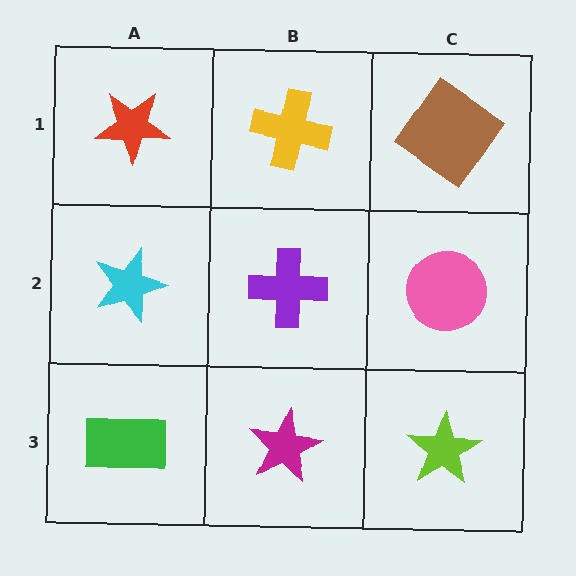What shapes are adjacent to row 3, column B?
A purple cross (row 2, column B), a green rectangle (row 3, column A), a lime star (row 3, column C).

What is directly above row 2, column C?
A brown diamond.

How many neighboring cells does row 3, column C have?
2.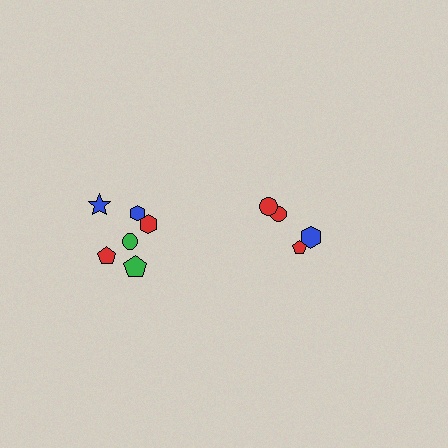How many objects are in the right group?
There are 4 objects.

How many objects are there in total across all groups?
There are 10 objects.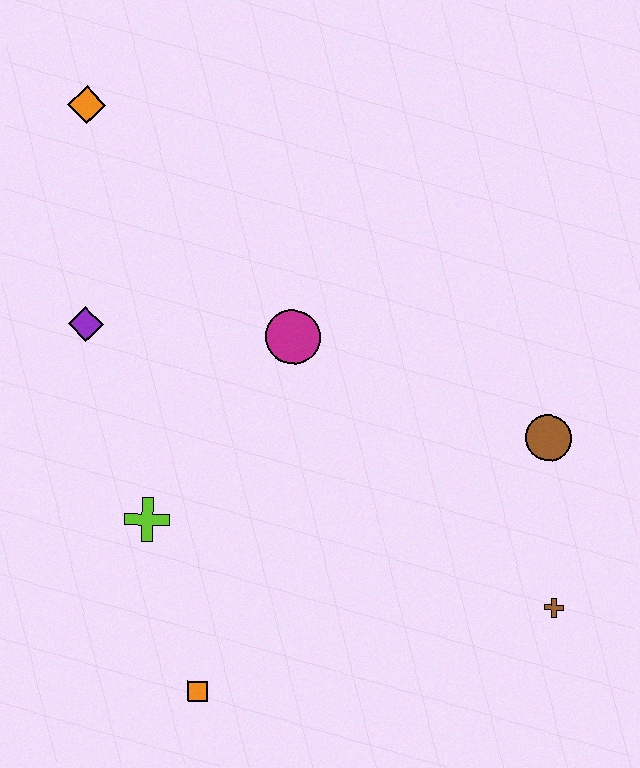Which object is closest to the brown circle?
The brown cross is closest to the brown circle.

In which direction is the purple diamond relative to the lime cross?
The purple diamond is above the lime cross.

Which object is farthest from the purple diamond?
The brown cross is farthest from the purple diamond.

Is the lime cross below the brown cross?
No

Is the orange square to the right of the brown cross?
No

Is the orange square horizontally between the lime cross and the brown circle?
Yes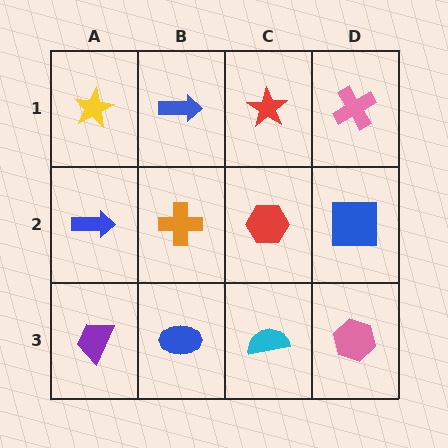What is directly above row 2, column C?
A red star.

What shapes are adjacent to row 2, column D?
A pink cross (row 1, column D), a pink hexagon (row 3, column D), a red hexagon (row 2, column C).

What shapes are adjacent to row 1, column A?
A blue arrow (row 2, column A), a blue arrow (row 1, column B).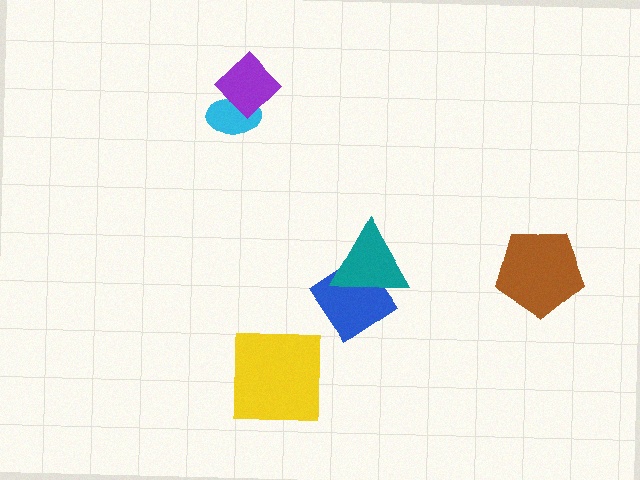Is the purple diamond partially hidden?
No, no other shape covers it.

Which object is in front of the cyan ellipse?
The purple diamond is in front of the cyan ellipse.